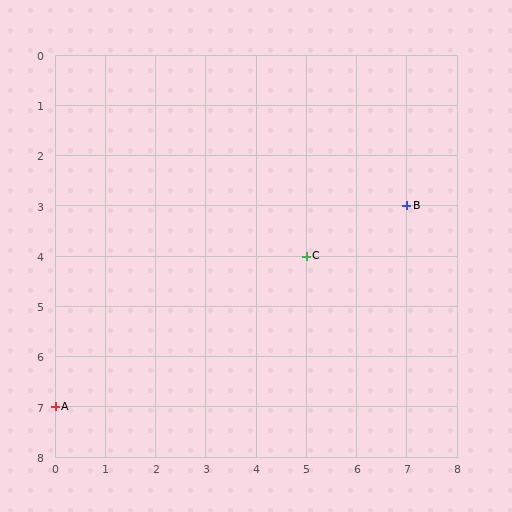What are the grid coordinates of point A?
Point A is at grid coordinates (0, 7).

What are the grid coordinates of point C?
Point C is at grid coordinates (5, 4).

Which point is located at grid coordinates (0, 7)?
Point A is at (0, 7).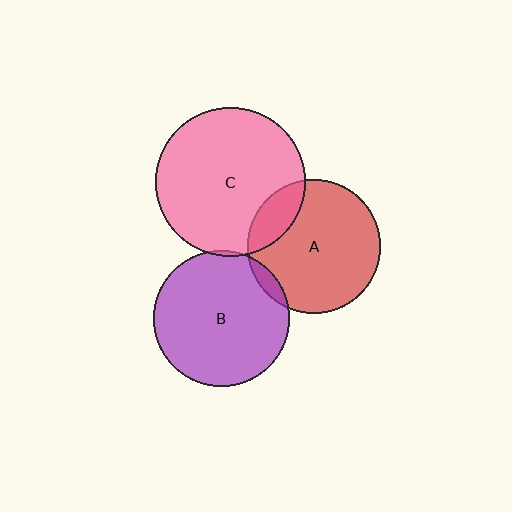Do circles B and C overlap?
Yes.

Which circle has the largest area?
Circle C (pink).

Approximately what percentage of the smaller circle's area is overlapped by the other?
Approximately 5%.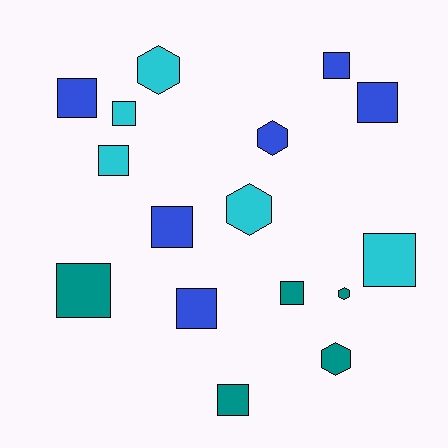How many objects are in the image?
There are 16 objects.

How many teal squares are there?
There are 3 teal squares.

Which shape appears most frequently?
Square, with 11 objects.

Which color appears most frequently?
Blue, with 6 objects.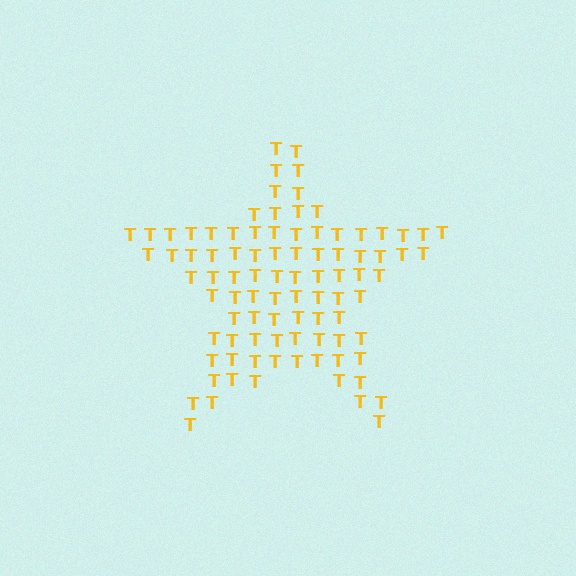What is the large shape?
The large shape is a star.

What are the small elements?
The small elements are letter T's.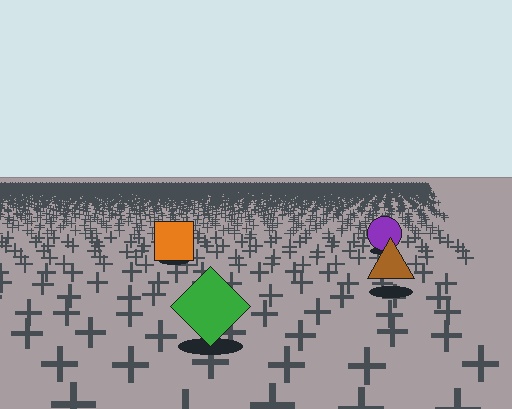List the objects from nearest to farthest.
From nearest to farthest: the green diamond, the brown triangle, the orange square, the purple circle.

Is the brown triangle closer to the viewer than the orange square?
Yes. The brown triangle is closer — you can tell from the texture gradient: the ground texture is coarser near it.